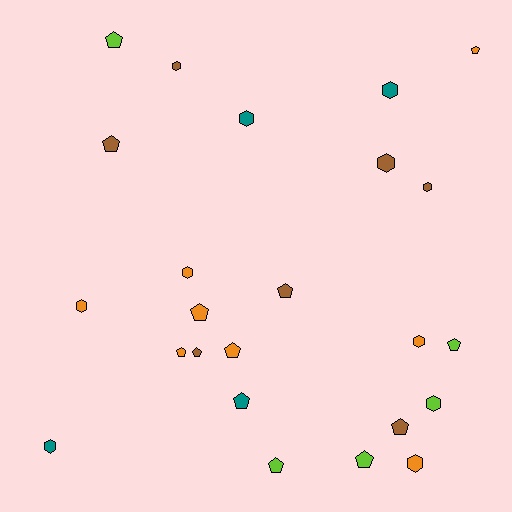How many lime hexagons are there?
There is 1 lime hexagon.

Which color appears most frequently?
Orange, with 8 objects.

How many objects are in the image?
There are 24 objects.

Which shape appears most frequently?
Pentagon, with 13 objects.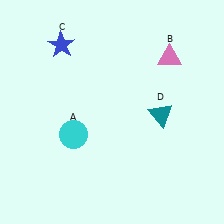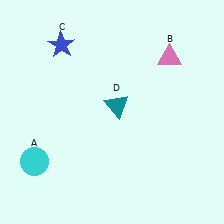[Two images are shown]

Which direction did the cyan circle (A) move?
The cyan circle (A) moved left.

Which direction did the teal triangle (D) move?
The teal triangle (D) moved left.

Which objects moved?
The objects that moved are: the cyan circle (A), the teal triangle (D).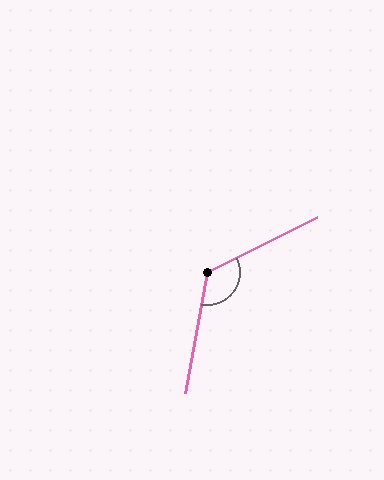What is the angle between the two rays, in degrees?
Approximately 126 degrees.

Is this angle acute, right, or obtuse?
It is obtuse.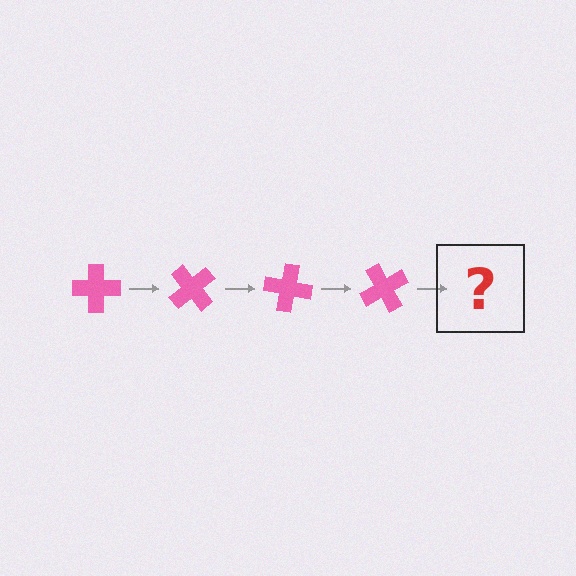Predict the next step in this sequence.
The next step is a pink cross rotated 200 degrees.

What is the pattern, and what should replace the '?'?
The pattern is that the cross rotates 50 degrees each step. The '?' should be a pink cross rotated 200 degrees.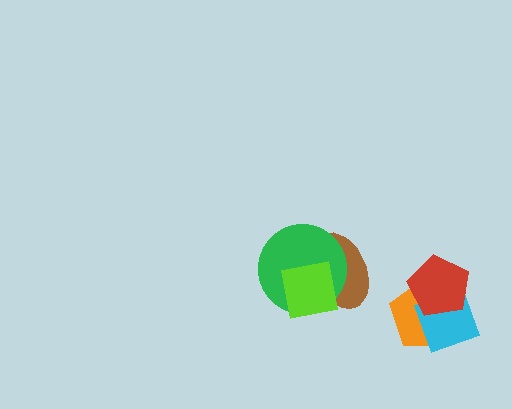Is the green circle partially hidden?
Yes, it is partially covered by another shape.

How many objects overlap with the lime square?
2 objects overlap with the lime square.